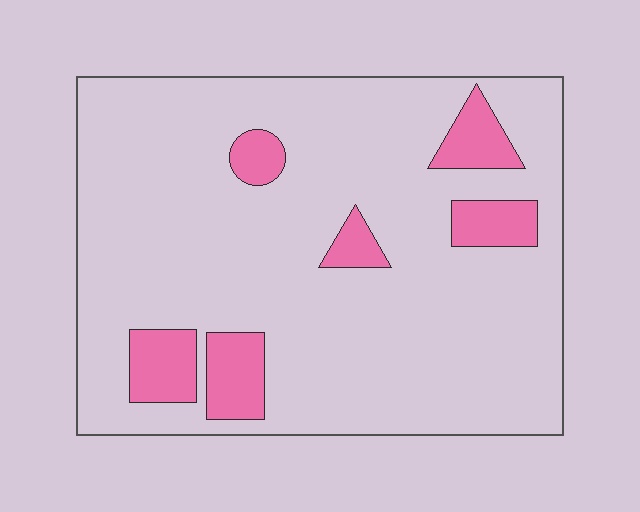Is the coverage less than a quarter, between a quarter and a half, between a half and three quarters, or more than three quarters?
Less than a quarter.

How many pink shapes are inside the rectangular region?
6.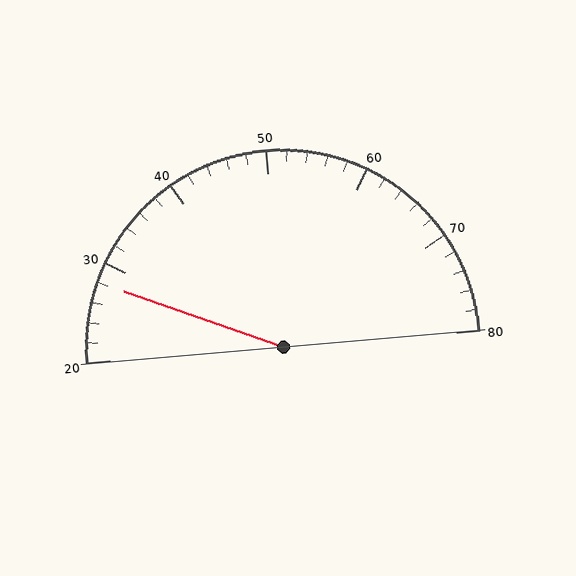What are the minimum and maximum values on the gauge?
The gauge ranges from 20 to 80.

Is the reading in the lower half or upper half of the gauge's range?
The reading is in the lower half of the range (20 to 80).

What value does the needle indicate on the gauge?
The needle indicates approximately 28.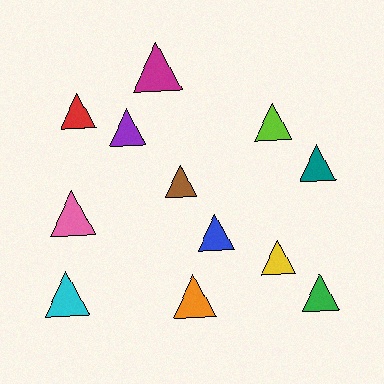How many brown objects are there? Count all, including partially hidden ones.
There is 1 brown object.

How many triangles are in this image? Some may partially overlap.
There are 12 triangles.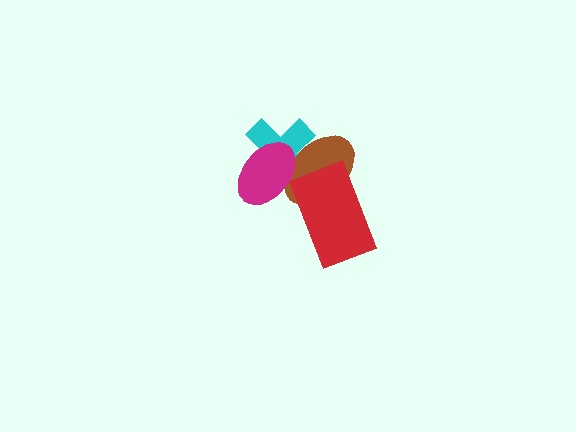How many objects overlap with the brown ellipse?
3 objects overlap with the brown ellipse.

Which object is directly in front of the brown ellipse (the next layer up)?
The red rectangle is directly in front of the brown ellipse.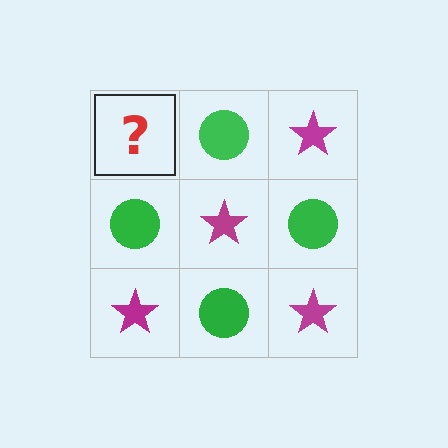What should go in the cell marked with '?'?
The missing cell should contain a magenta star.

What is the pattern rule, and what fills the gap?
The rule is that it alternates magenta star and green circle in a checkerboard pattern. The gap should be filled with a magenta star.